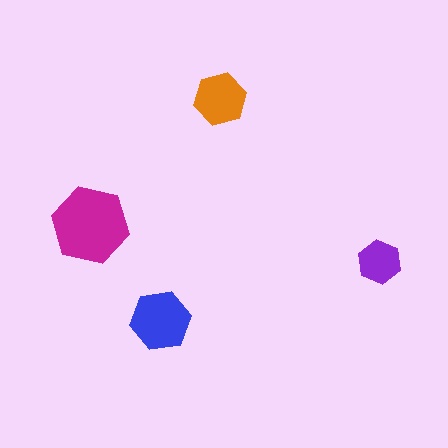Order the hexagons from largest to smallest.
the magenta one, the blue one, the orange one, the purple one.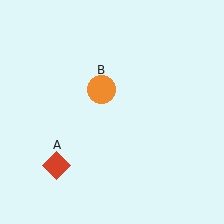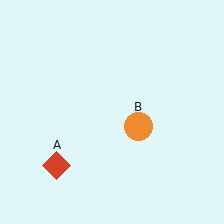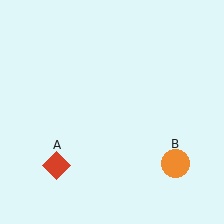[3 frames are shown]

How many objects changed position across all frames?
1 object changed position: orange circle (object B).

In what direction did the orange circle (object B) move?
The orange circle (object B) moved down and to the right.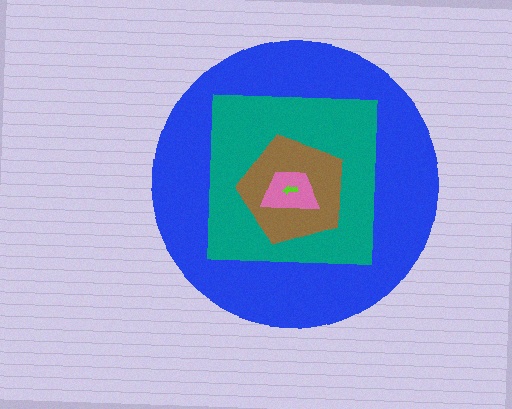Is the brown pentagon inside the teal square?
Yes.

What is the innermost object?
The lime arrow.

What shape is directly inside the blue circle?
The teal square.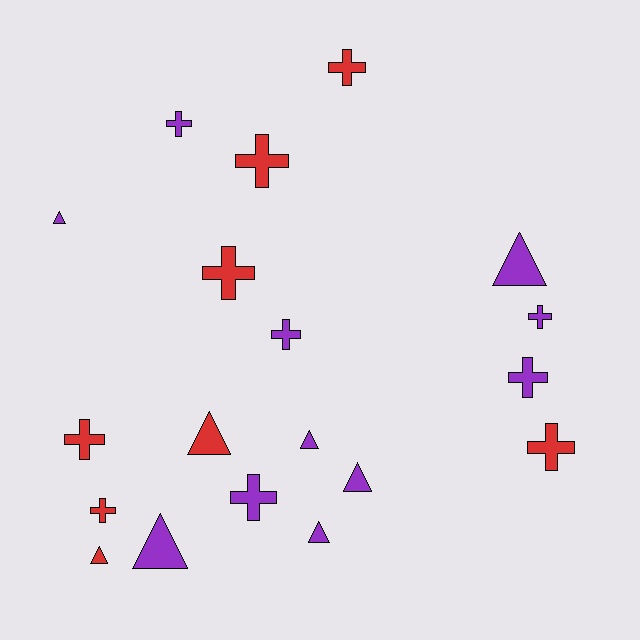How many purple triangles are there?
There are 6 purple triangles.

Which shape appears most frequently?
Cross, with 11 objects.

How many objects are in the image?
There are 19 objects.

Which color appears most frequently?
Purple, with 11 objects.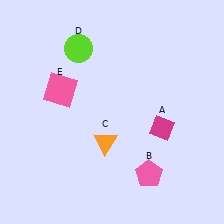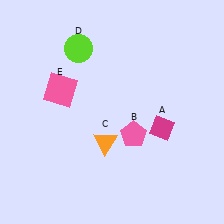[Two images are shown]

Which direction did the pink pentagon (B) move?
The pink pentagon (B) moved up.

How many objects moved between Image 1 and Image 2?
1 object moved between the two images.